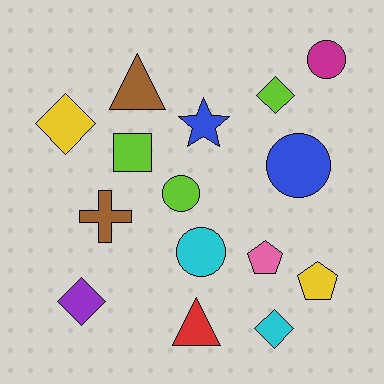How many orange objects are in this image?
There are no orange objects.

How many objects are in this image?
There are 15 objects.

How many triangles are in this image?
There are 2 triangles.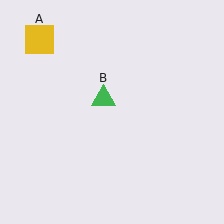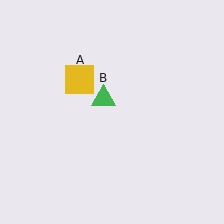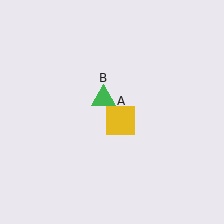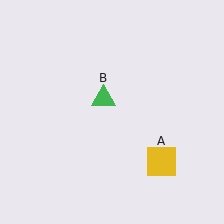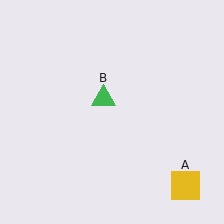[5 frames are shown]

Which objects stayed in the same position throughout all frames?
Green triangle (object B) remained stationary.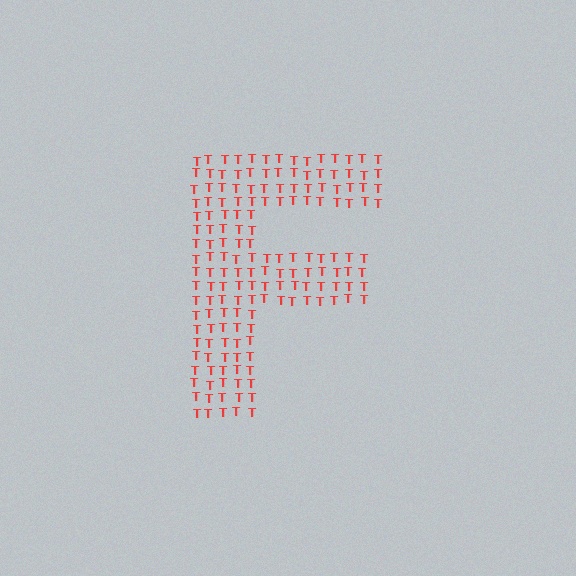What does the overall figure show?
The overall figure shows the letter F.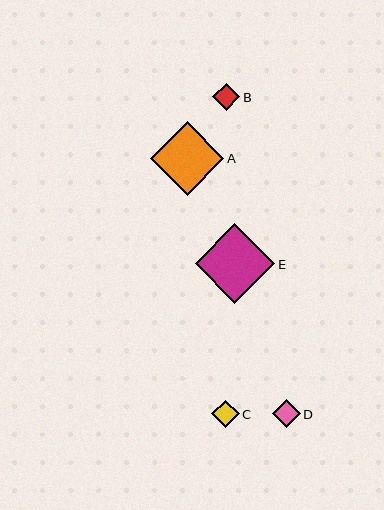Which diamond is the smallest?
Diamond B is the smallest with a size of approximately 27 pixels.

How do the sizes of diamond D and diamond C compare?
Diamond D and diamond C are approximately the same size.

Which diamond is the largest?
Diamond E is the largest with a size of approximately 79 pixels.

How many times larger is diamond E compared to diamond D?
Diamond E is approximately 2.8 times the size of diamond D.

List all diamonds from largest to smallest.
From largest to smallest: E, A, D, C, B.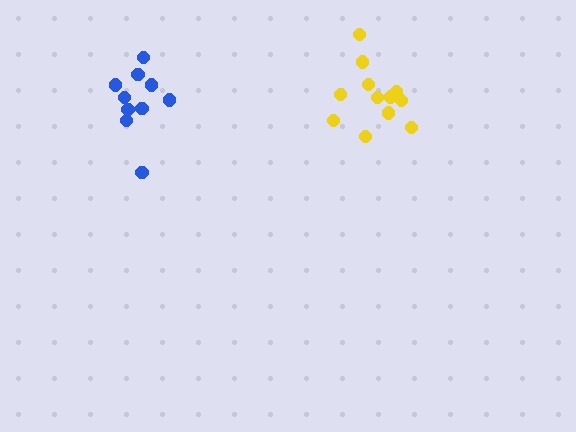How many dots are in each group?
Group 1: 12 dots, Group 2: 10 dots (22 total).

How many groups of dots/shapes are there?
There are 2 groups.